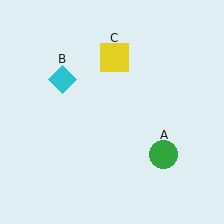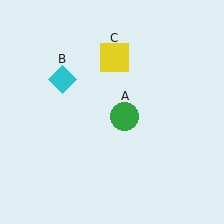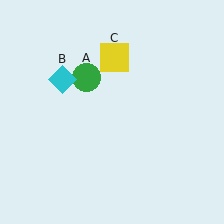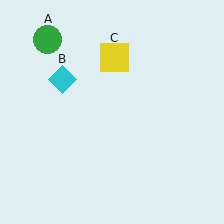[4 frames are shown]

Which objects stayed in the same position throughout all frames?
Cyan diamond (object B) and yellow square (object C) remained stationary.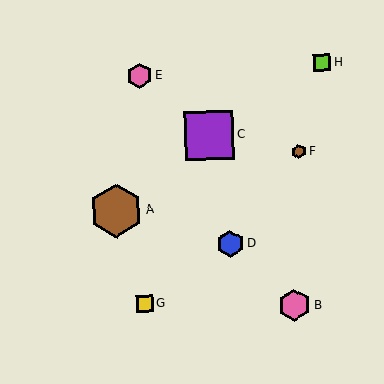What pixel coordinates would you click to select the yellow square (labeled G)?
Click at (144, 304) to select the yellow square G.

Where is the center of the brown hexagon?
The center of the brown hexagon is at (116, 211).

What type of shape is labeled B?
Shape B is a pink hexagon.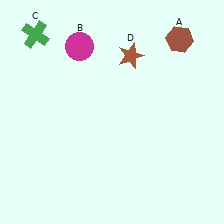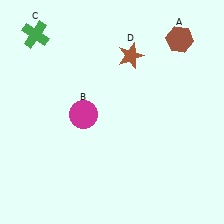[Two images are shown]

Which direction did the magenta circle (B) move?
The magenta circle (B) moved down.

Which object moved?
The magenta circle (B) moved down.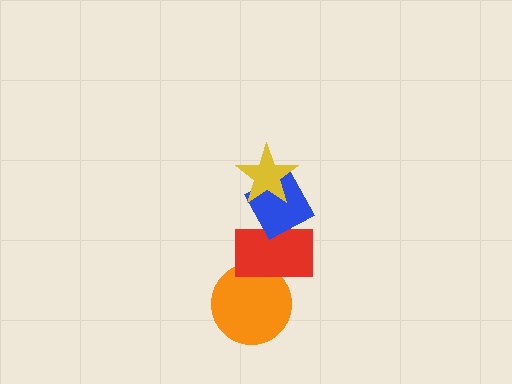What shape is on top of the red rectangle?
The blue diamond is on top of the red rectangle.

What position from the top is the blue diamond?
The blue diamond is 2nd from the top.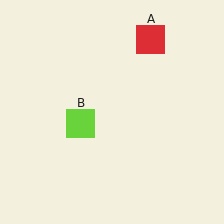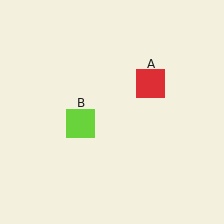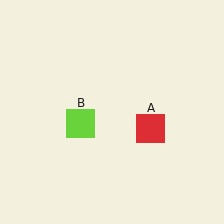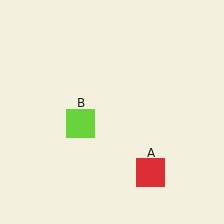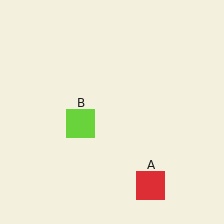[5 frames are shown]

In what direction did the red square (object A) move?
The red square (object A) moved down.